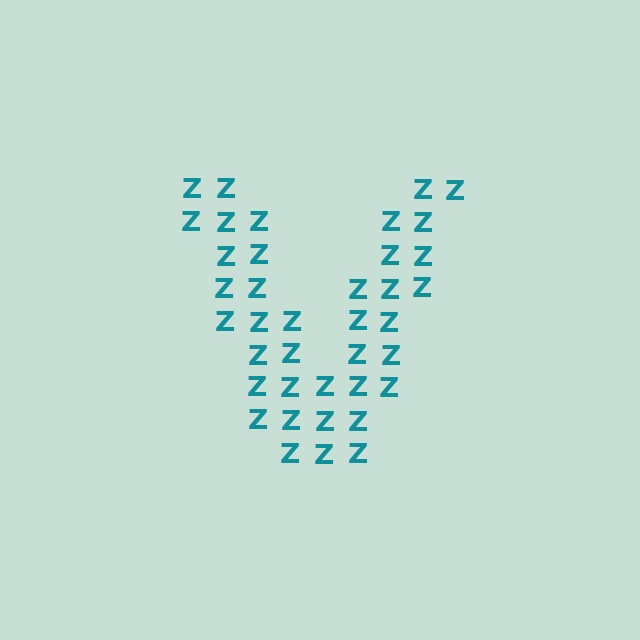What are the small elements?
The small elements are letter Z's.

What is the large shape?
The large shape is the letter V.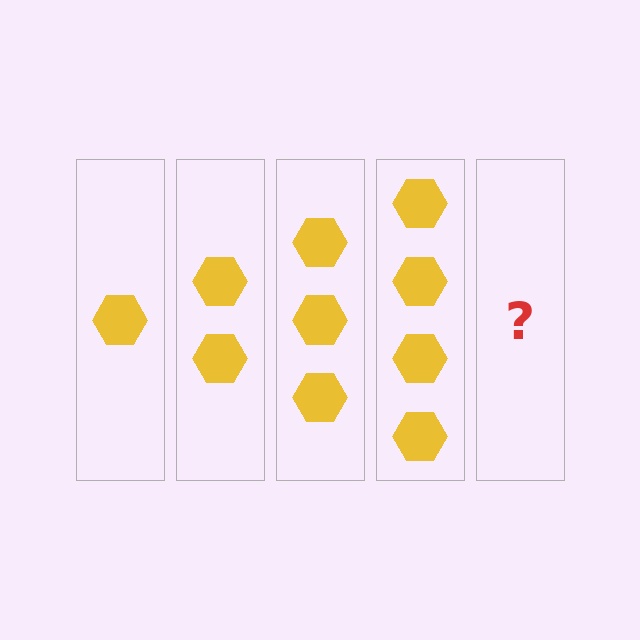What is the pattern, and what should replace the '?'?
The pattern is that each step adds one more hexagon. The '?' should be 5 hexagons.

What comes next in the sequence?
The next element should be 5 hexagons.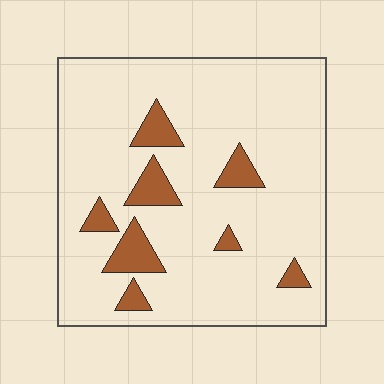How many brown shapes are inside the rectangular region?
8.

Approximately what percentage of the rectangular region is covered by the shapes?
Approximately 10%.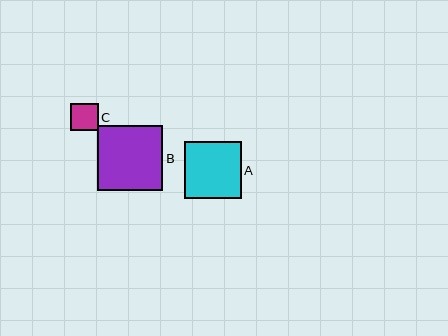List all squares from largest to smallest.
From largest to smallest: B, A, C.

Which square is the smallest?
Square C is the smallest with a size of approximately 28 pixels.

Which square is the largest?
Square B is the largest with a size of approximately 65 pixels.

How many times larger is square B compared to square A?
Square B is approximately 1.1 times the size of square A.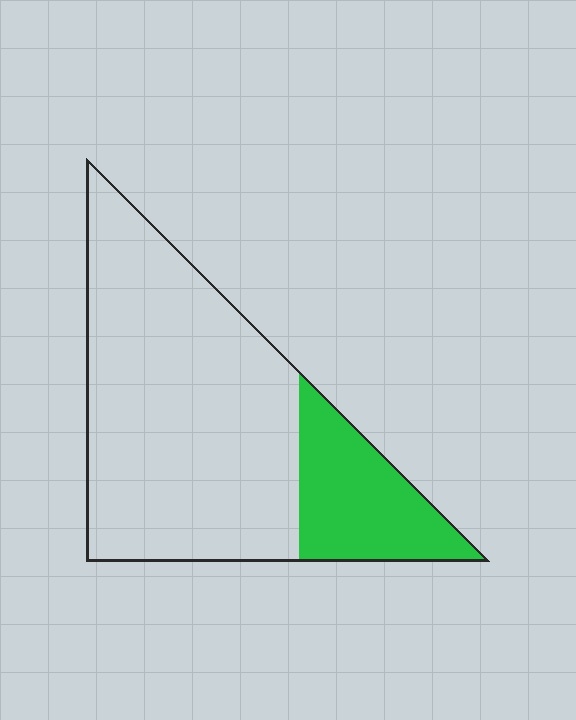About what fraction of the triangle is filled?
About one fifth (1/5).